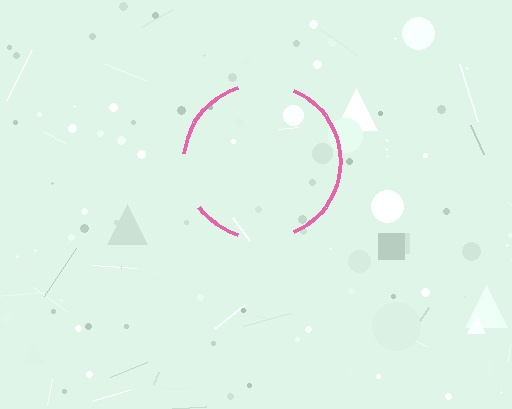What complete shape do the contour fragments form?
The contour fragments form a circle.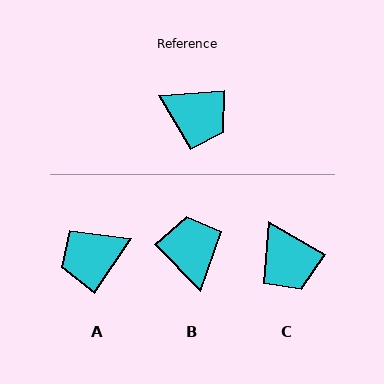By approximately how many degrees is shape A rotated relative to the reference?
Approximately 128 degrees clockwise.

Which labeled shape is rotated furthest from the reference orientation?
B, about 130 degrees away.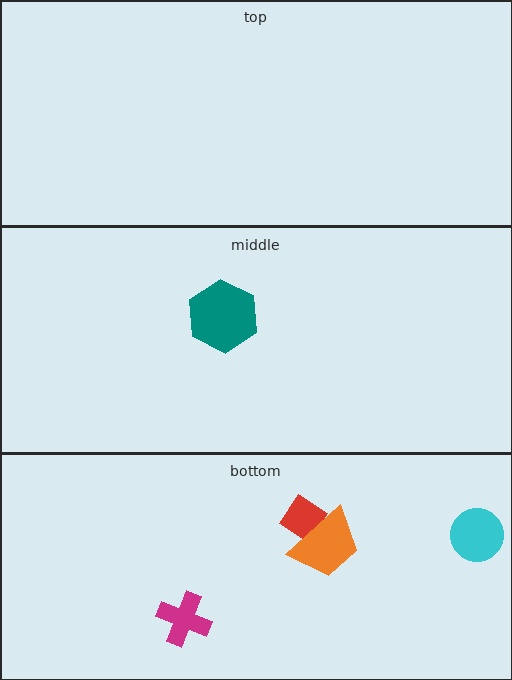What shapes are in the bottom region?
The red diamond, the magenta cross, the cyan circle, the orange trapezoid.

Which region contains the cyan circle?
The bottom region.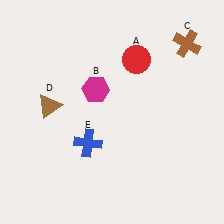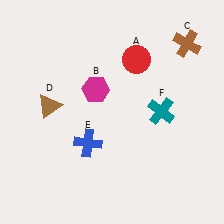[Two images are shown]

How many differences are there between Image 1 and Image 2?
There is 1 difference between the two images.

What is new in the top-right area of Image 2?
A teal cross (F) was added in the top-right area of Image 2.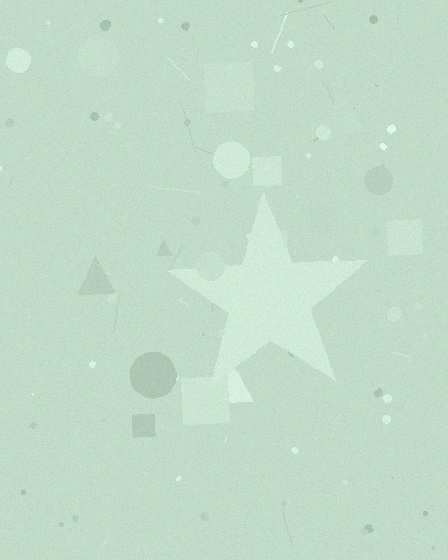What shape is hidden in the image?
A star is hidden in the image.